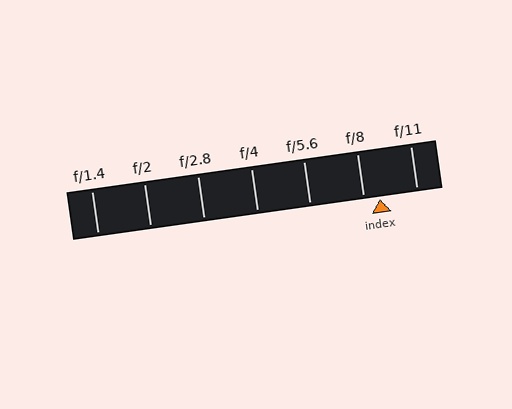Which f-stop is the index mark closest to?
The index mark is closest to f/8.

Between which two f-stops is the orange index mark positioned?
The index mark is between f/8 and f/11.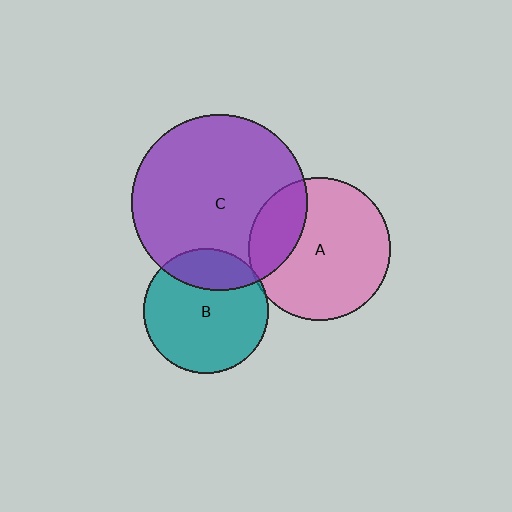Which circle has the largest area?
Circle C (purple).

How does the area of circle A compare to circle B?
Approximately 1.3 times.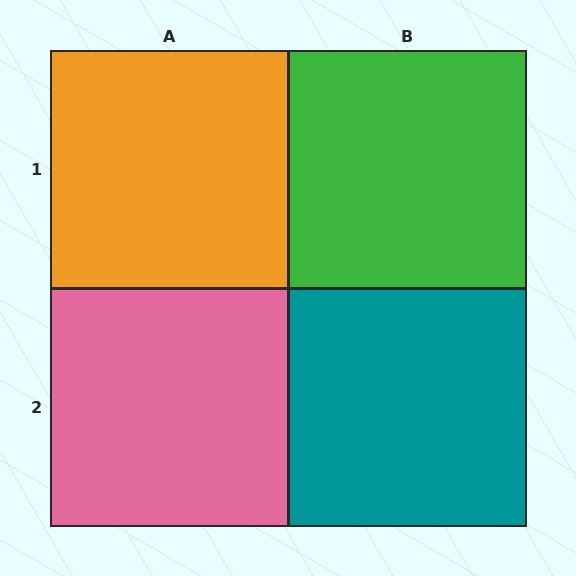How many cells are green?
1 cell is green.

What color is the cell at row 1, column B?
Green.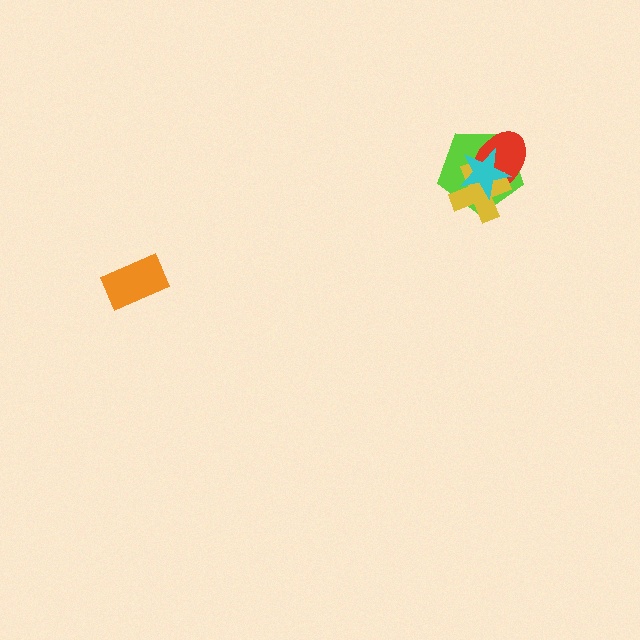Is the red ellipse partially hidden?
Yes, it is partially covered by another shape.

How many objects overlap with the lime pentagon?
3 objects overlap with the lime pentagon.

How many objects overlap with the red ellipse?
3 objects overlap with the red ellipse.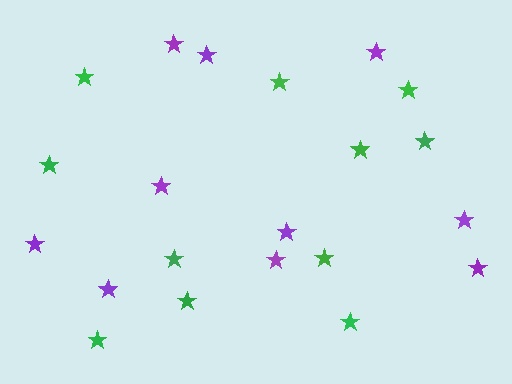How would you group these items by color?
There are 2 groups: one group of purple stars (10) and one group of green stars (11).